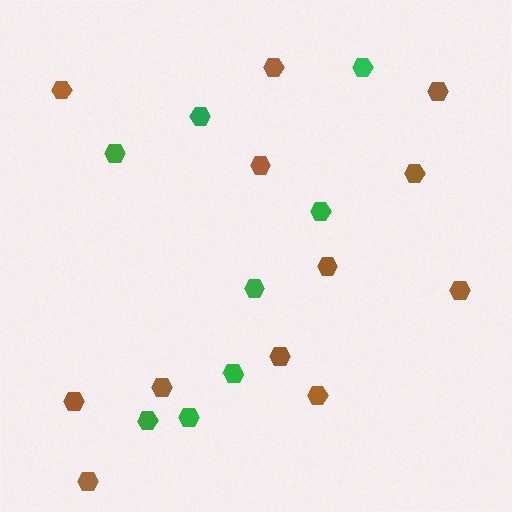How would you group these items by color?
There are 2 groups: one group of brown hexagons (12) and one group of green hexagons (8).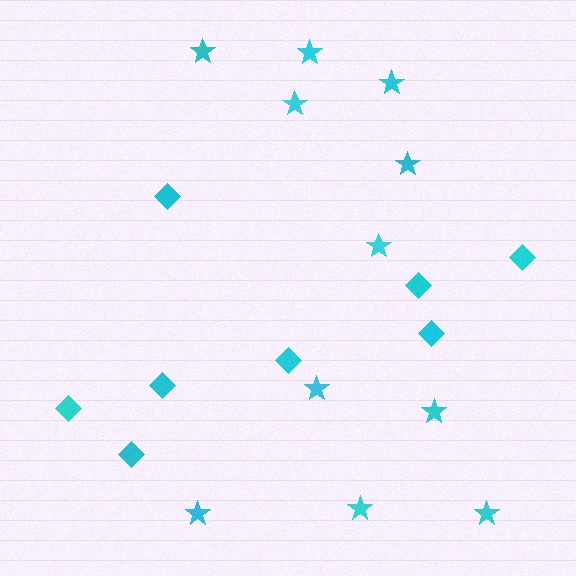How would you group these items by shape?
There are 2 groups: one group of stars (11) and one group of diamonds (8).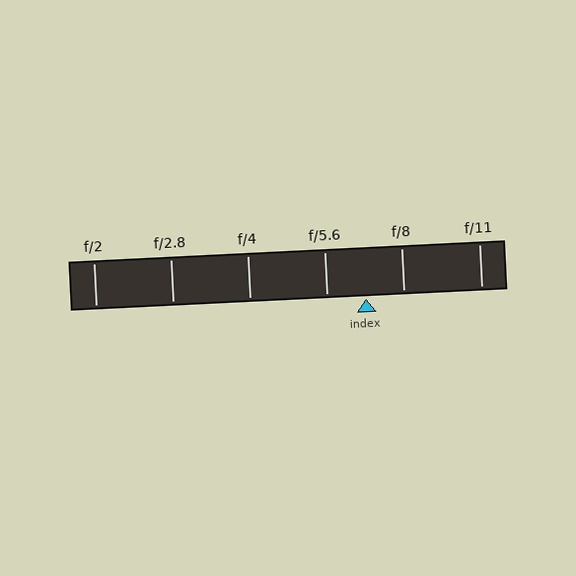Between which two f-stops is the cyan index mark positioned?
The index mark is between f/5.6 and f/8.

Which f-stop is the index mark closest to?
The index mark is closest to f/8.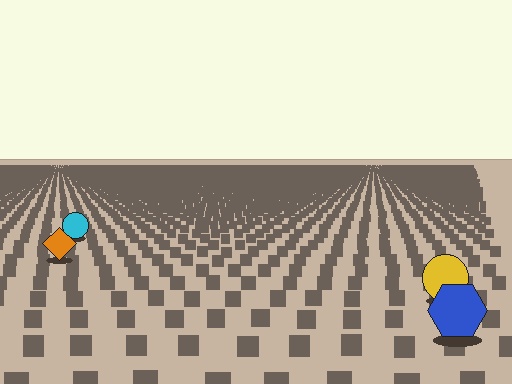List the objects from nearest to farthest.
From nearest to farthest: the blue hexagon, the yellow circle, the orange diamond, the cyan circle.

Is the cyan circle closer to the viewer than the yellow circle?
No. The yellow circle is closer — you can tell from the texture gradient: the ground texture is coarser near it.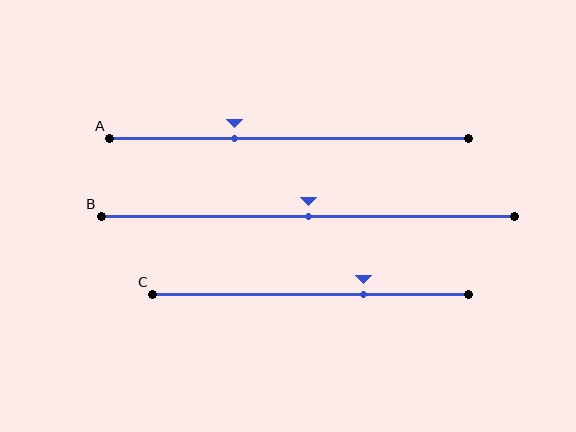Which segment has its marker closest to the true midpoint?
Segment B has its marker closest to the true midpoint.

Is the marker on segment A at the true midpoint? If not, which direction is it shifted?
No, the marker on segment A is shifted to the left by about 15% of the segment length.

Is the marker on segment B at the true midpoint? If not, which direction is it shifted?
Yes, the marker on segment B is at the true midpoint.